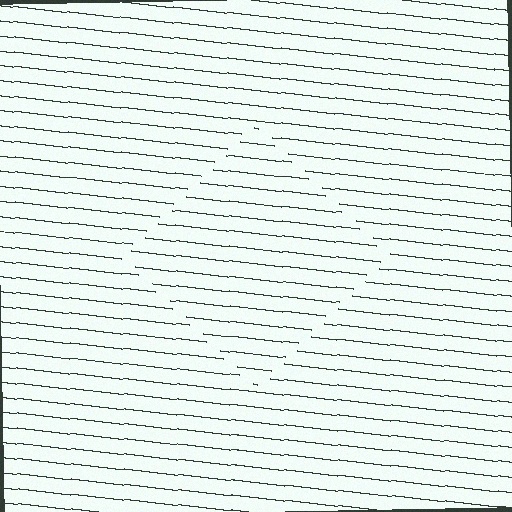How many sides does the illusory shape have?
4 sides — the line-ends trace a square.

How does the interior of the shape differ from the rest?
The interior of the shape contains the same grating, shifted by half a period — the contour is defined by the phase discontinuity where line-ends from the inner and outer gratings abut.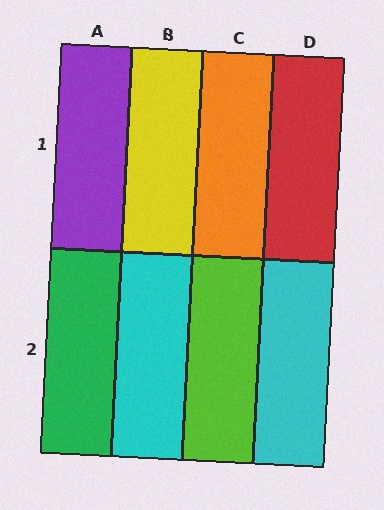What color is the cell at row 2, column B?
Cyan.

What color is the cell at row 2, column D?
Cyan.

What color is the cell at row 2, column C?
Lime.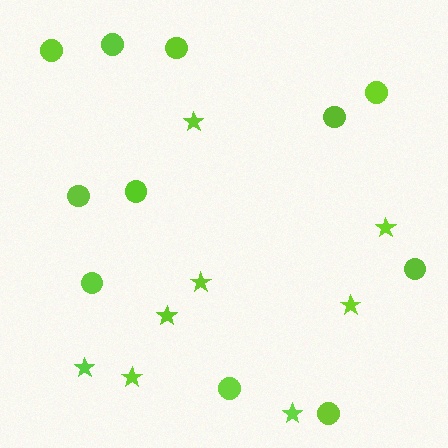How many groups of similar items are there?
There are 2 groups: one group of stars (8) and one group of circles (11).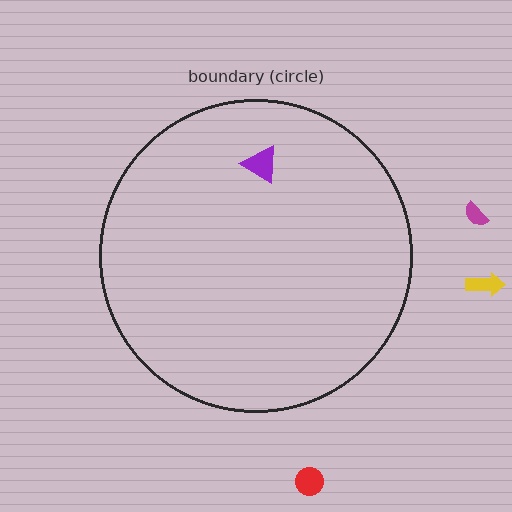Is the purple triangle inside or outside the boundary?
Inside.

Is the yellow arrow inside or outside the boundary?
Outside.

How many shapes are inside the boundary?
1 inside, 3 outside.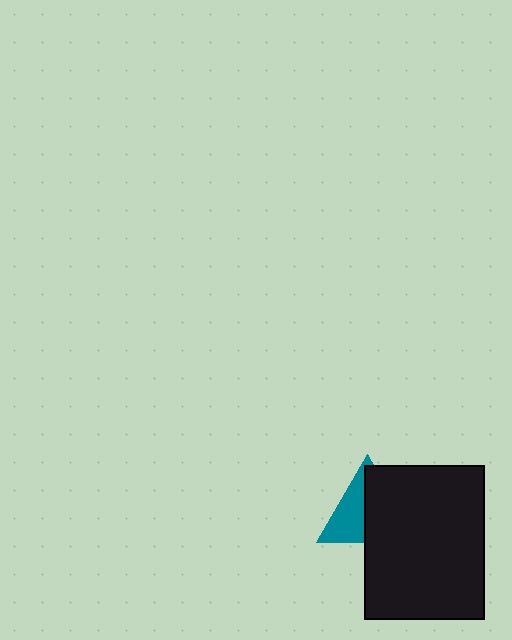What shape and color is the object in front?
The object in front is a black rectangle.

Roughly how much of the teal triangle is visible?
A small part of it is visible (roughly 44%).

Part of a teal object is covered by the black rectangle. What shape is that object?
It is a triangle.